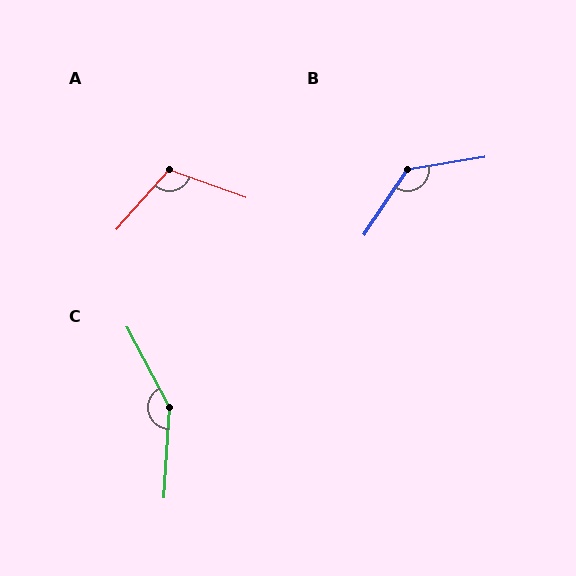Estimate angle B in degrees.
Approximately 133 degrees.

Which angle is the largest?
C, at approximately 149 degrees.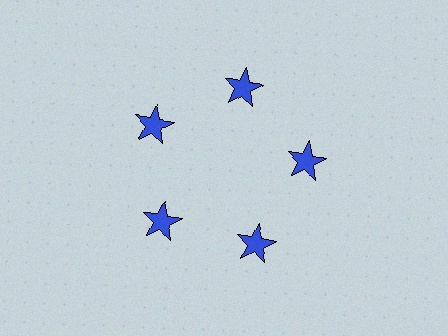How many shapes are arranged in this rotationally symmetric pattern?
There are 5 shapes, arranged in 5 groups of 1.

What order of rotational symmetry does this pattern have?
This pattern has 5-fold rotational symmetry.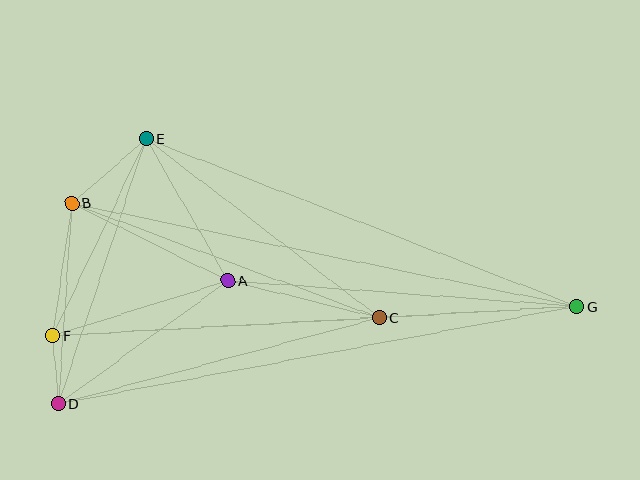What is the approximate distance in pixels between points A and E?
The distance between A and E is approximately 164 pixels.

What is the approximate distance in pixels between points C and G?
The distance between C and G is approximately 198 pixels.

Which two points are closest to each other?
Points D and F are closest to each other.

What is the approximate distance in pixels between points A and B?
The distance between A and B is approximately 174 pixels.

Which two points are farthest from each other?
Points D and G are farthest from each other.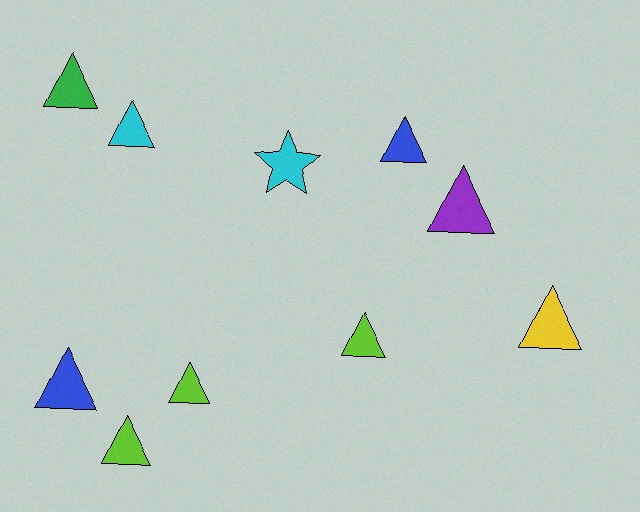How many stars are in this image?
There is 1 star.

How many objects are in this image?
There are 10 objects.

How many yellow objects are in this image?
There is 1 yellow object.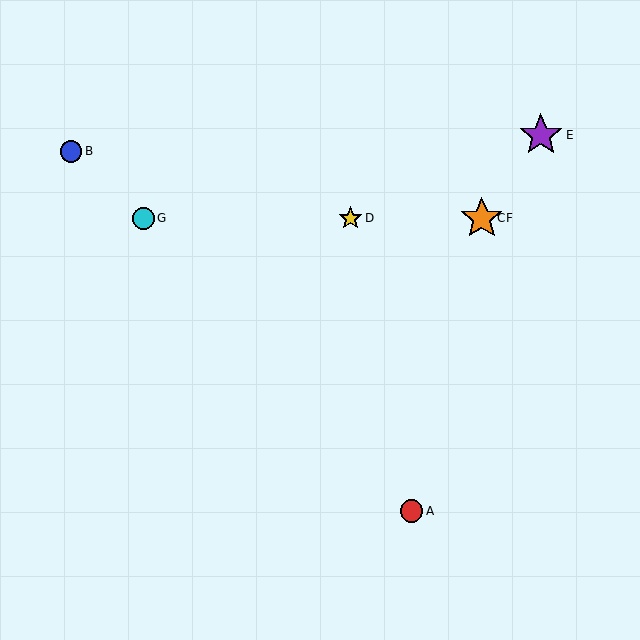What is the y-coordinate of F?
Object F is at y≈218.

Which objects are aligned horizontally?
Objects C, D, F, G are aligned horizontally.